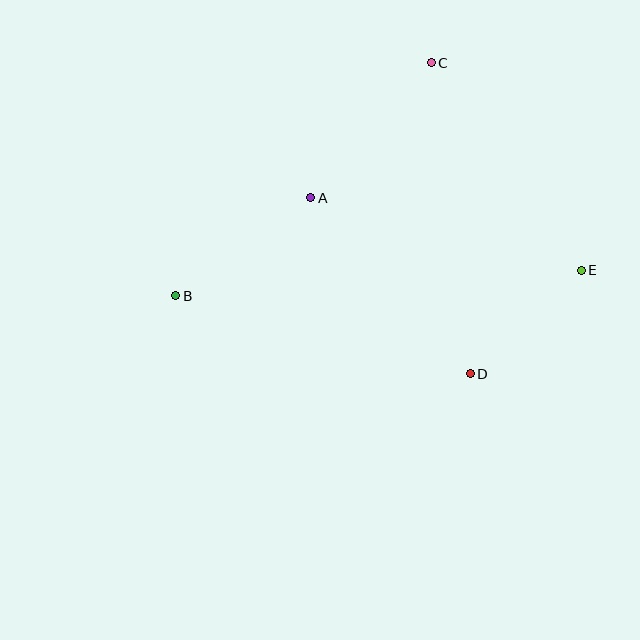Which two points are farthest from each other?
Points B and E are farthest from each other.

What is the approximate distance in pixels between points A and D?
The distance between A and D is approximately 237 pixels.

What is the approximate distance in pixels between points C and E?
The distance between C and E is approximately 256 pixels.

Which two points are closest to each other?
Points D and E are closest to each other.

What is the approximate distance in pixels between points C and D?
The distance between C and D is approximately 313 pixels.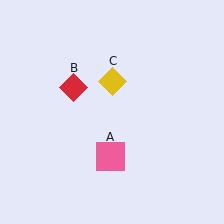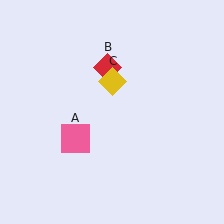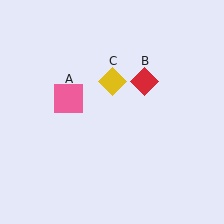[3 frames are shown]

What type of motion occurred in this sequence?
The pink square (object A), red diamond (object B) rotated clockwise around the center of the scene.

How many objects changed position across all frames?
2 objects changed position: pink square (object A), red diamond (object B).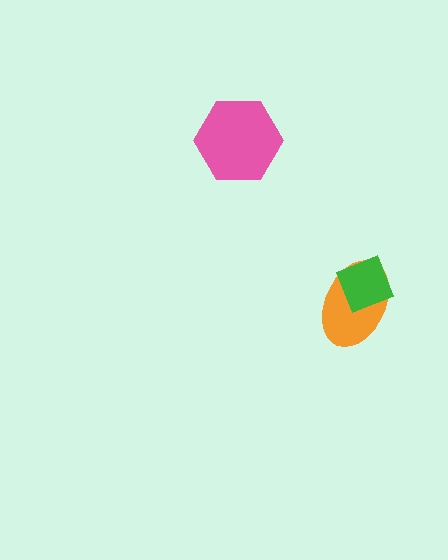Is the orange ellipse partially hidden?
Yes, it is partially covered by another shape.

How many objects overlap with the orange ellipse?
1 object overlaps with the orange ellipse.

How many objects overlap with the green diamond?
1 object overlaps with the green diamond.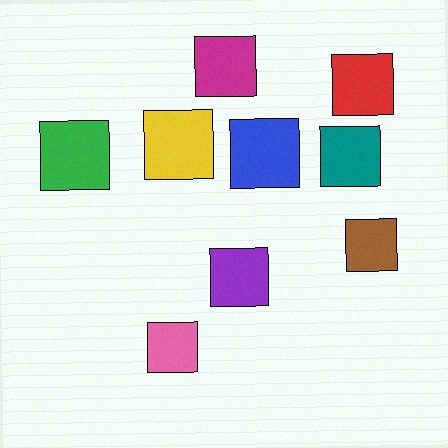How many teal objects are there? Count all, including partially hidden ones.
There is 1 teal object.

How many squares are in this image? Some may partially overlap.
There are 9 squares.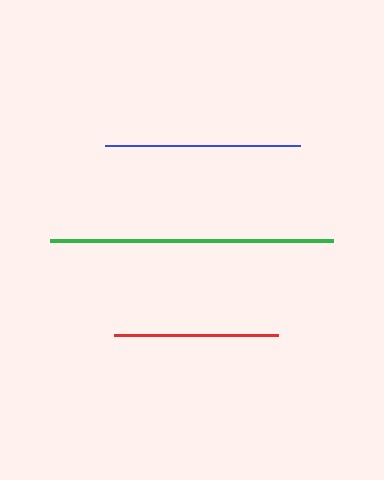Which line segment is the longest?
The green line is the longest at approximately 284 pixels.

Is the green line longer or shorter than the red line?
The green line is longer than the red line.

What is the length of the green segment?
The green segment is approximately 284 pixels long.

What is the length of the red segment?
The red segment is approximately 164 pixels long.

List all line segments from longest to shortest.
From longest to shortest: green, blue, red.